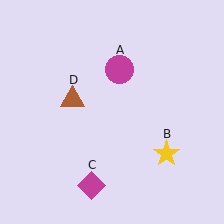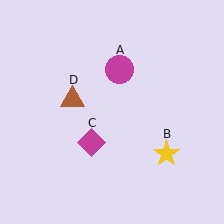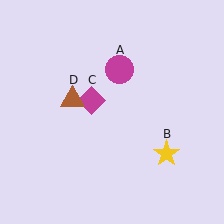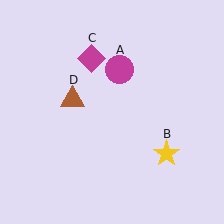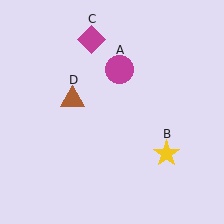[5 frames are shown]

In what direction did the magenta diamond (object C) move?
The magenta diamond (object C) moved up.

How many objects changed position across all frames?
1 object changed position: magenta diamond (object C).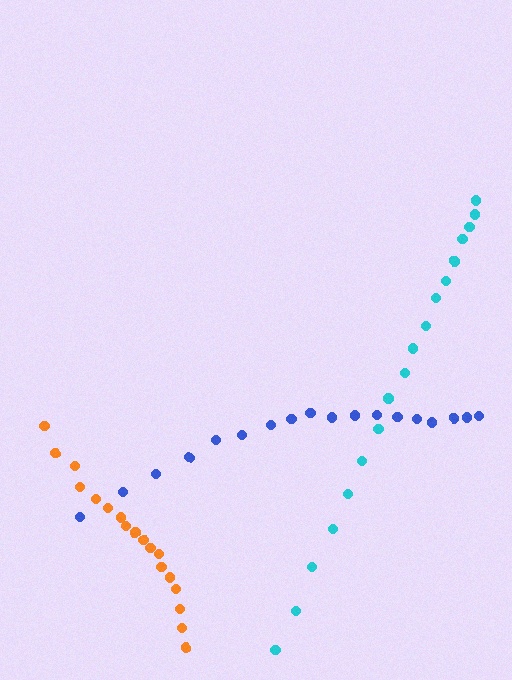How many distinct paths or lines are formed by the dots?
There are 3 distinct paths.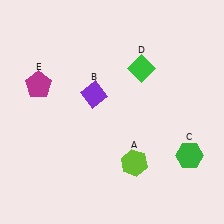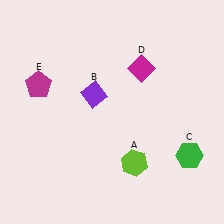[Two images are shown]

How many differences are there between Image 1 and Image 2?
There is 1 difference between the two images.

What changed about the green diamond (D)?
In Image 1, D is green. In Image 2, it changed to magenta.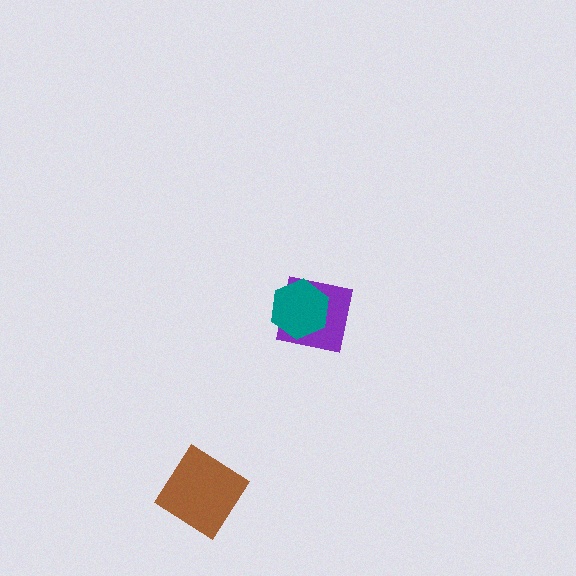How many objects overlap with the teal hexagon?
1 object overlaps with the teal hexagon.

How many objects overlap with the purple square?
1 object overlaps with the purple square.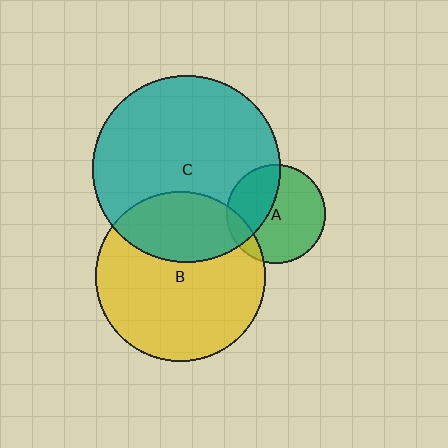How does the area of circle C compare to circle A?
Approximately 3.6 times.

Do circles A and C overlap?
Yes.